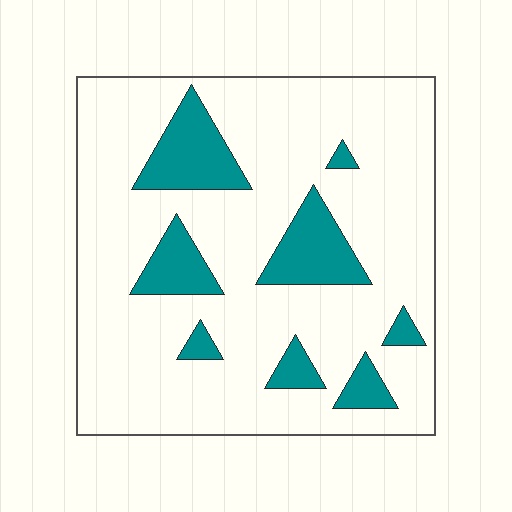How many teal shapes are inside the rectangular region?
8.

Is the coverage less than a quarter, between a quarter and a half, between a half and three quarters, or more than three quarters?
Less than a quarter.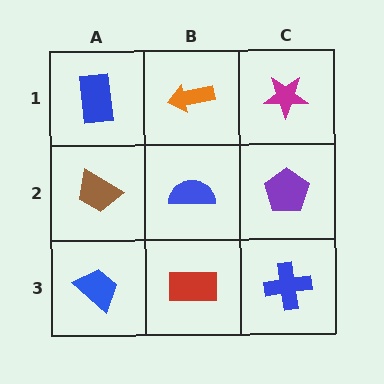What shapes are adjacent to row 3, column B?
A blue semicircle (row 2, column B), a blue trapezoid (row 3, column A), a blue cross (row 3, column C).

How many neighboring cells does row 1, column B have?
3.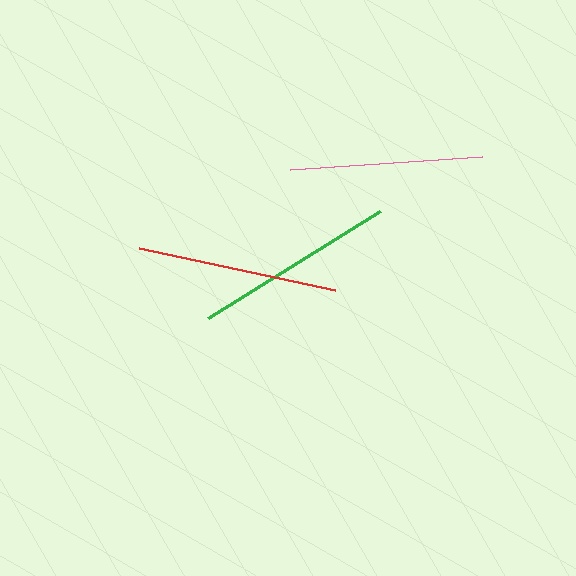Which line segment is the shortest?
The pink line is the shortest at approximately 192 pixels.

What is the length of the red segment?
The red segment is approximately 201 pixels long.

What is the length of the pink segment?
The pink segment is approximately 192 pixels long.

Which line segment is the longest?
The green line is the longest at approximately 203 pixels.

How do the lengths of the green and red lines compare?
The green and red lines are approximately the same length.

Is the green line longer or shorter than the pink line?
The green line is longer than the pink line.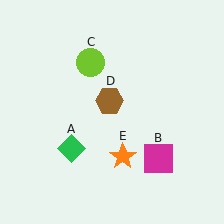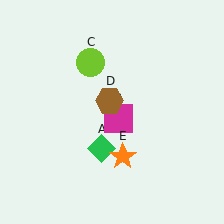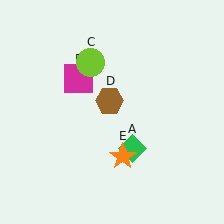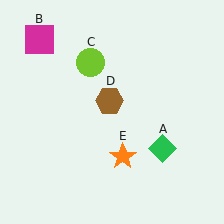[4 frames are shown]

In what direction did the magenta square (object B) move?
The magenta square (object B) moved up and to the left.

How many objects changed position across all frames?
2 objects changed position: green diamond (object A), magenta square (object B).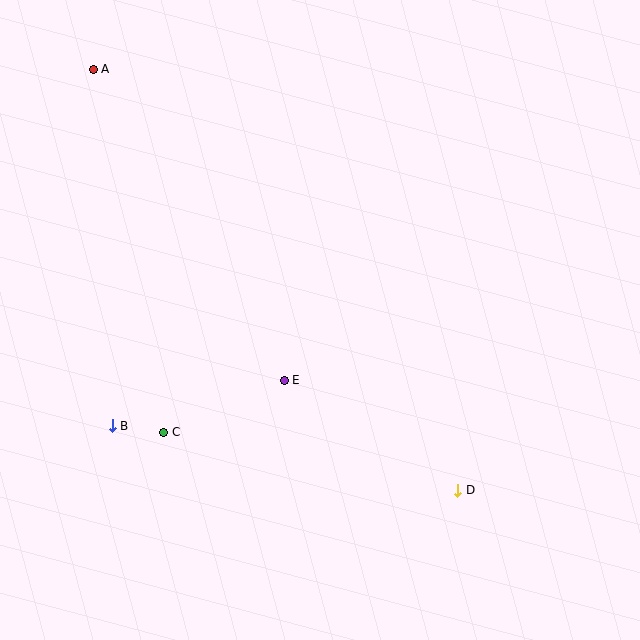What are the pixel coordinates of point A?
Point A is at (93, 69).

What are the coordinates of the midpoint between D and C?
The midpoint between D and C is at (311, 461).